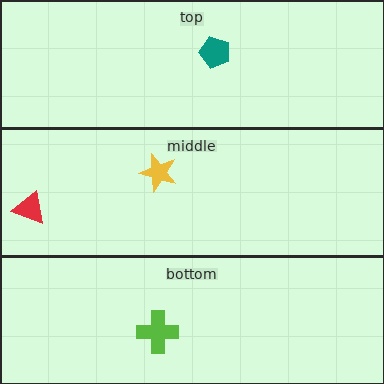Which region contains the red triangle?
The middle region.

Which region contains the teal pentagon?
The top region.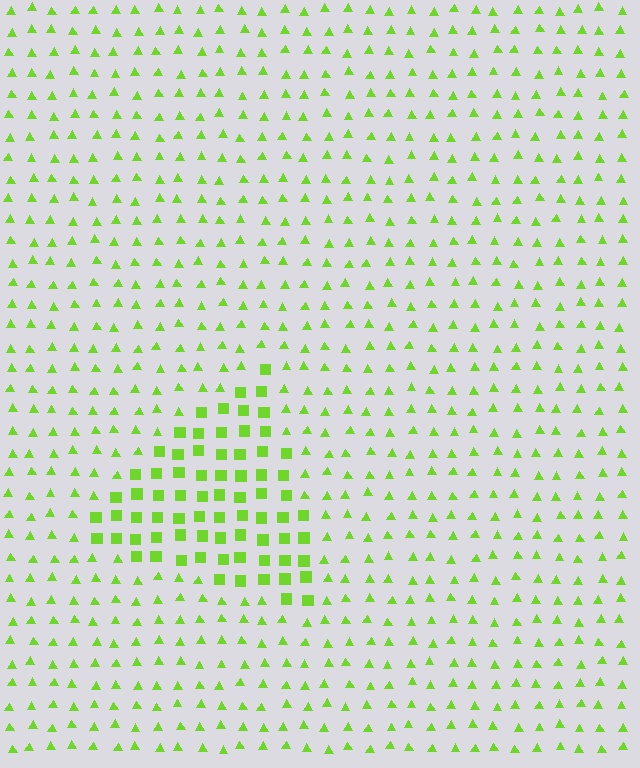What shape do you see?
I see a triangle.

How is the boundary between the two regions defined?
The boundary is defined by a change in element shape: squares inside vs. triangles outside. All elements share the same color and spacing.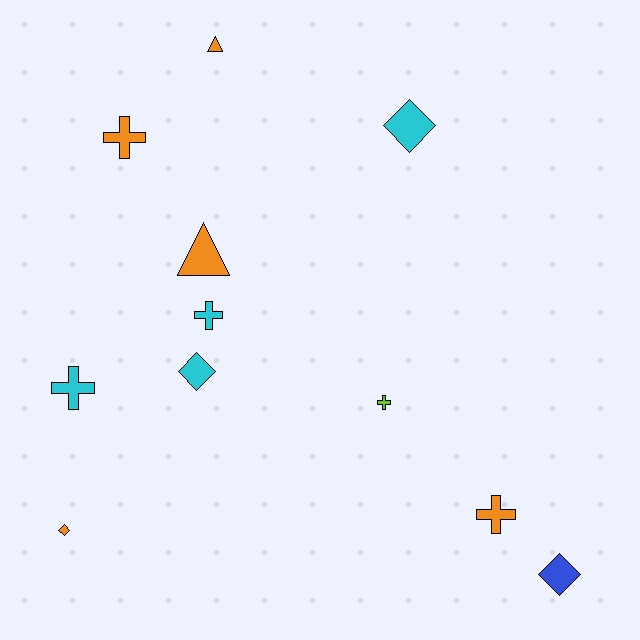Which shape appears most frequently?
Cross, with 5 objects.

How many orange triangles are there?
There are 2 orange triangles.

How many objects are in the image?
There are 11 objects.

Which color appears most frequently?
Orange, with 5 objects.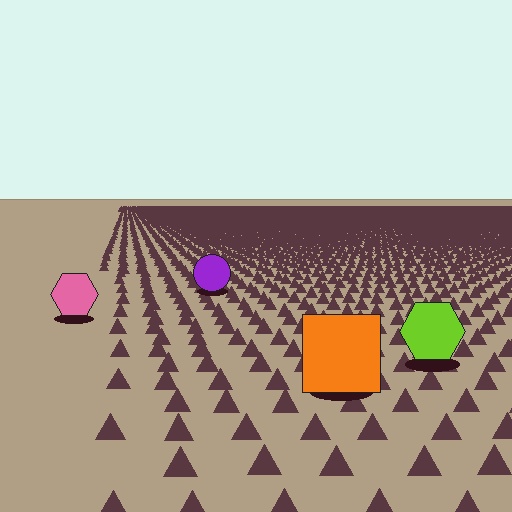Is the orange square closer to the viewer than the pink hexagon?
Yes. The orange square is closer — you can tell from the texture gradient: the ground texture is coarser near it.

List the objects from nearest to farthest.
From nearest to farthest: the orange square, the lime hexagon, the pink hexagon, the purple circle.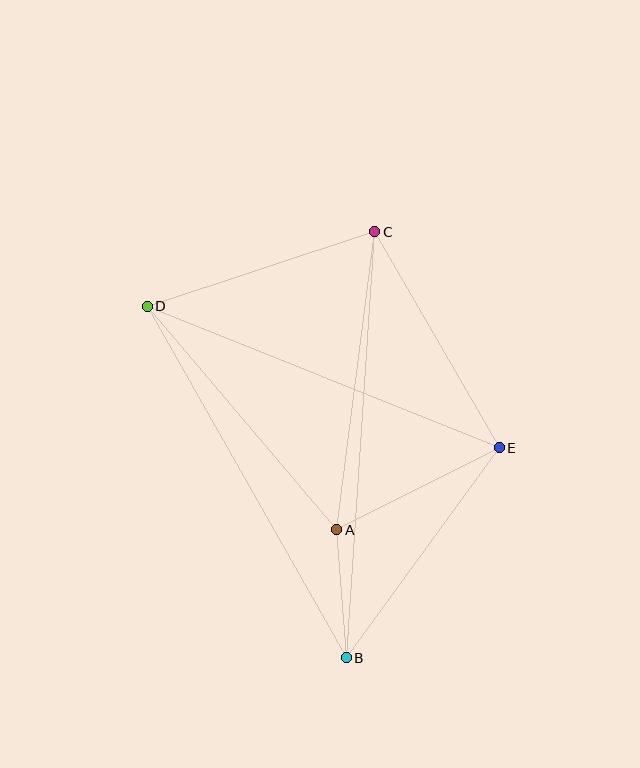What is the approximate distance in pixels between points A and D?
The distance between A and D is approximately 293 pixels.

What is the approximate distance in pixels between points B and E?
The distance between B and E is approximately 259 pixels.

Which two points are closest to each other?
Points A and B are closest to each other.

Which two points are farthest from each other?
Points B and C are farthest from each other.